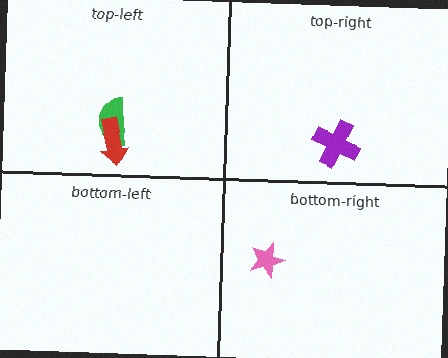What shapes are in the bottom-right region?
The pink star.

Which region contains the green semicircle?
The top-left region.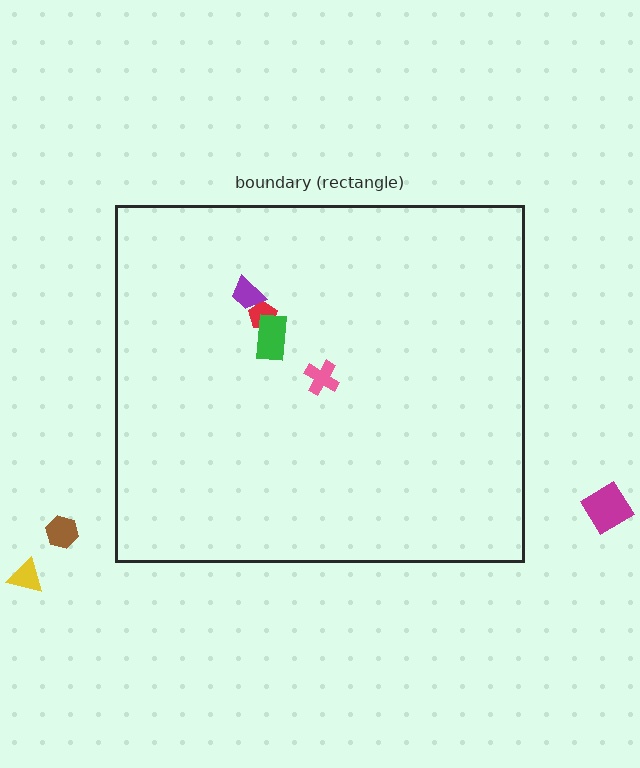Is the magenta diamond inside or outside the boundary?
Outside.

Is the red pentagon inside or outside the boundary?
Inside.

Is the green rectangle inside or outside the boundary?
Inside.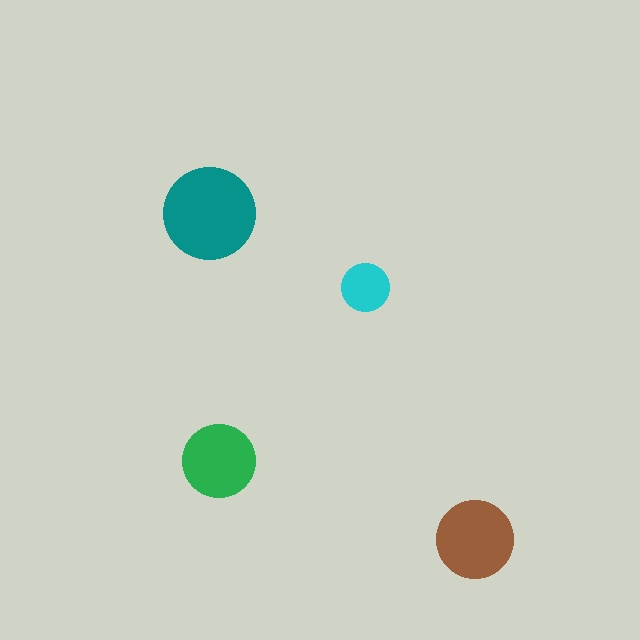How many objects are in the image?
There are 4 objects in the image.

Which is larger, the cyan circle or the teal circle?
The teal one.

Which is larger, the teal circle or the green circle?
The teal one.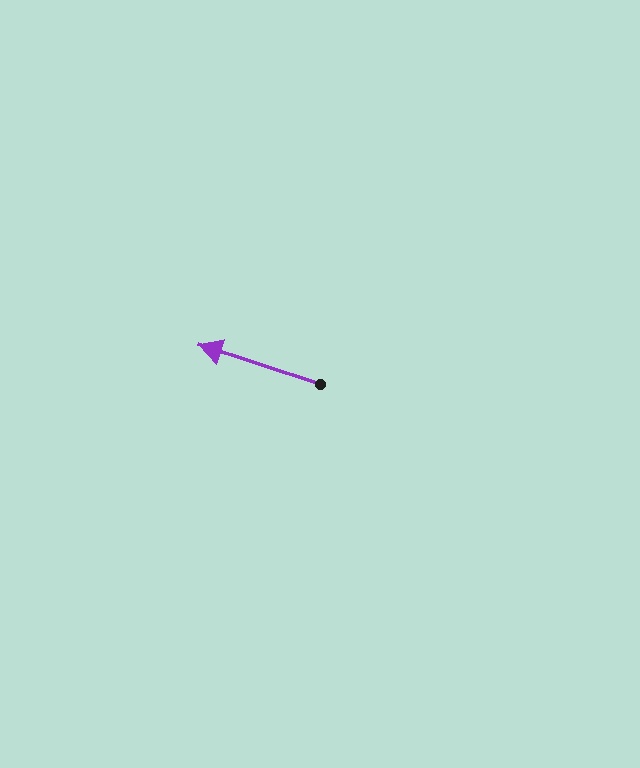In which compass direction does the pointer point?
West.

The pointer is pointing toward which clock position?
Roughly 10 o'clock.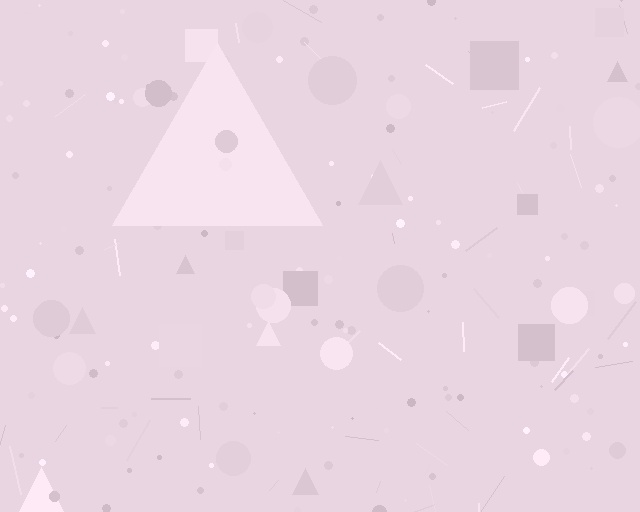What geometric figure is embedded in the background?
A triangle is embedded in the background.